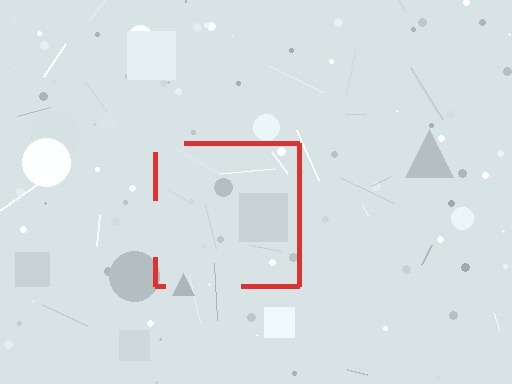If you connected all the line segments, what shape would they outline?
They would outline a square.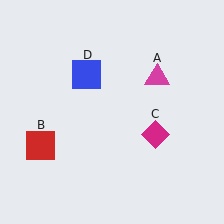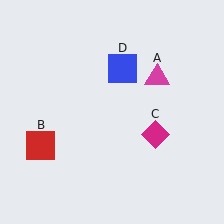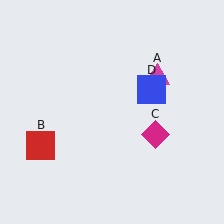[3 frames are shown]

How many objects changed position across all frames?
1 object changed position: blue square (object D).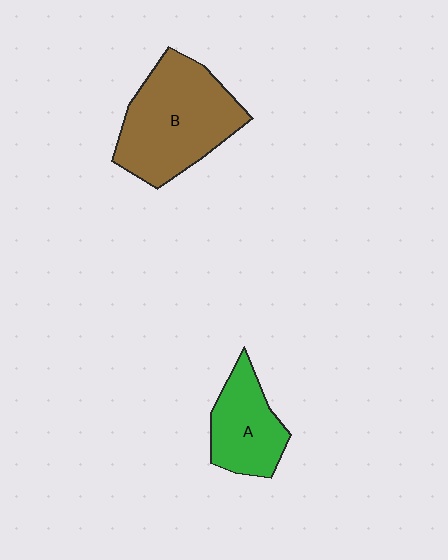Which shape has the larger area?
Shape B (brown).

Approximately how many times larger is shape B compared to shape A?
Approximately 1.7 times.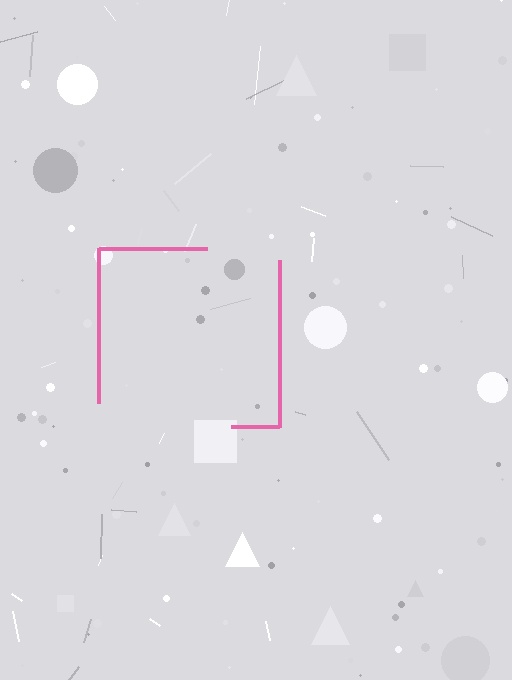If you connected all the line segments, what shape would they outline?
They would outline a square.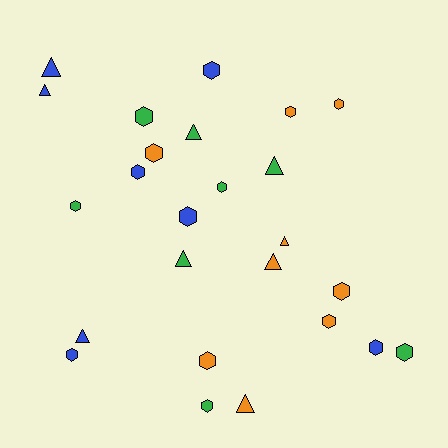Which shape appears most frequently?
Hexagon, with 16 objects.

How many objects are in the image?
There are 25 objects.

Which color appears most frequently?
Orange, with 9 objects.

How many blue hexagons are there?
There are 5 blue hexagons.